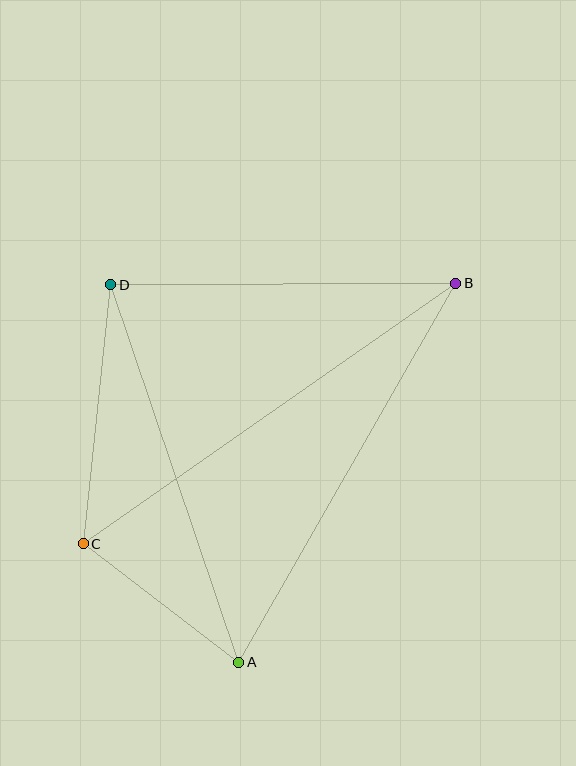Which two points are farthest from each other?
Points B and C are farthest from each other.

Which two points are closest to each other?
Points A and C are closest to each other.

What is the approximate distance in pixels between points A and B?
The distance between A and B is approximately 437 pixels.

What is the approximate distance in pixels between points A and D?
The distance between A and D is approximately 399 pixels.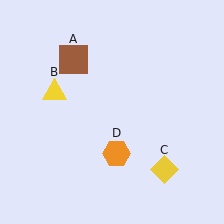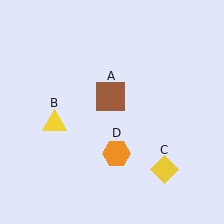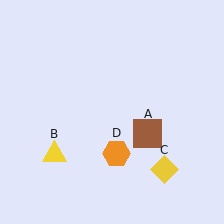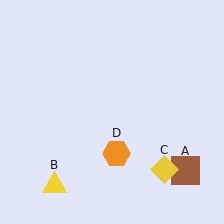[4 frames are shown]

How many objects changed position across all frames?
2 objects changed position: brown square (object A), yellow triangle (object B).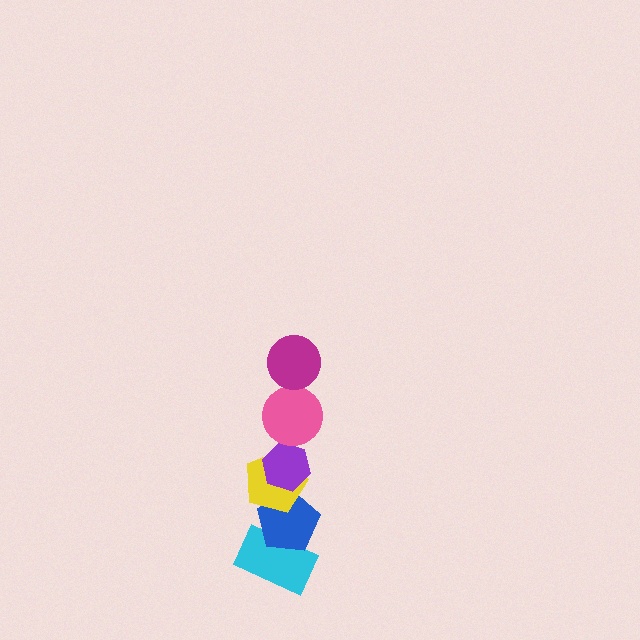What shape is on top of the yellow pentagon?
The purple hexagon is on top of the yellow pentagon.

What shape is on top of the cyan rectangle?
The blue pentagon is on top of the cyan rectangle.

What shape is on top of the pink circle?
The magenta circle is on top of the pink circle.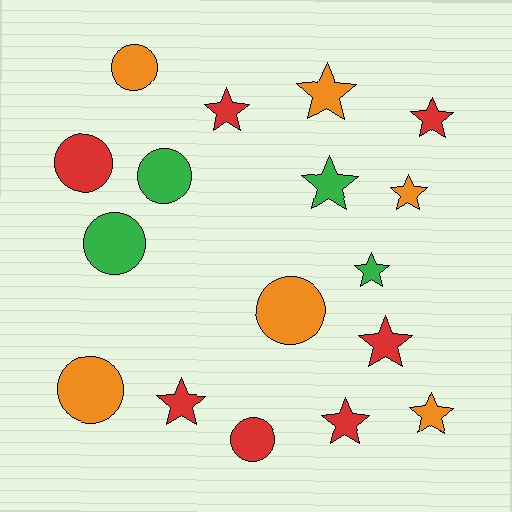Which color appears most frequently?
Red, with 7 objects.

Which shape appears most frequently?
Star, with 10 objects.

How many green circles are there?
There are 2 green circles.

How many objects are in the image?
There are 17 objects.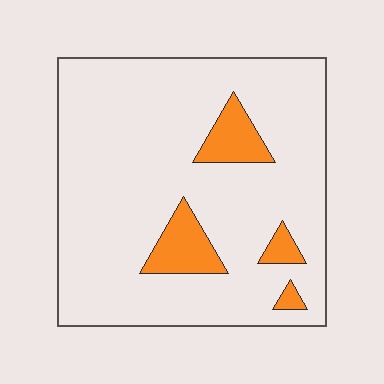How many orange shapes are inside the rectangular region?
4.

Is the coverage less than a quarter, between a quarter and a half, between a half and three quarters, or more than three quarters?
Less than a quarter.